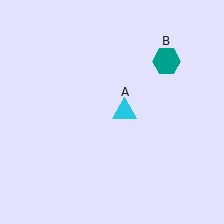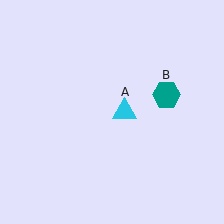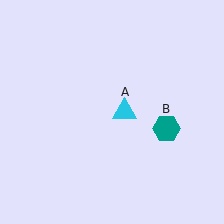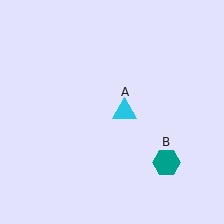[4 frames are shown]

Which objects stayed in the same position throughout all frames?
Cyan triangle (object A) remained stationary.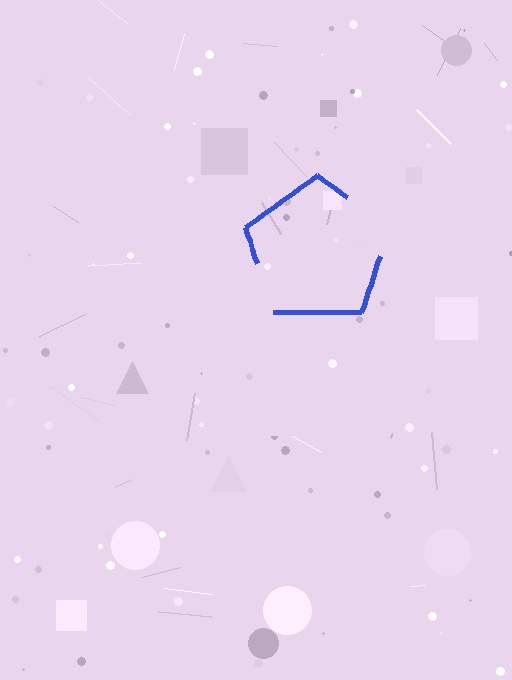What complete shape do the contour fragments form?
The contour fragments form a pentagon.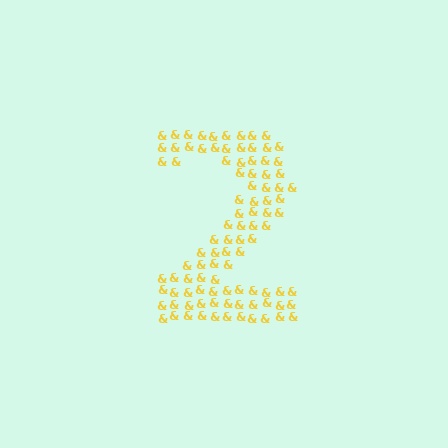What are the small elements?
The small elements are ampersands.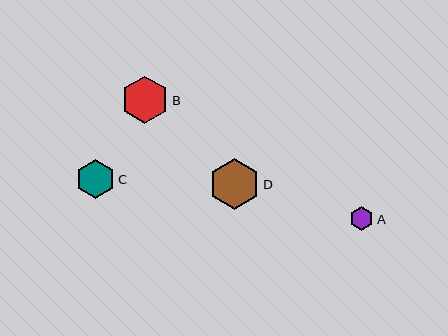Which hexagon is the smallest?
Hexagon A is the smallest with a size of approximately 24 pixels.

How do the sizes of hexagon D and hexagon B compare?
Hexagon D and hexagon B are approximately the same size.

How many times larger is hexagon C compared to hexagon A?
Hexagon C is approximately 1.6 times the size of hexagon A.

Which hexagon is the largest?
Hexagon D is the largest with a size of approximately 51 pixels.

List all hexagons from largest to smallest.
From largest to smallest: D, B, C, A.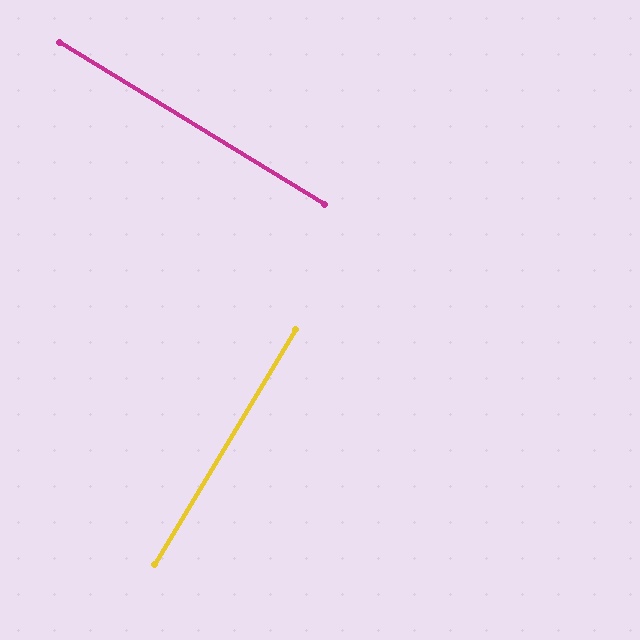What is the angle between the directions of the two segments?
Approximately 90 degrees.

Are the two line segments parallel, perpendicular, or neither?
Perpendicular — they meet at approximately 90°.